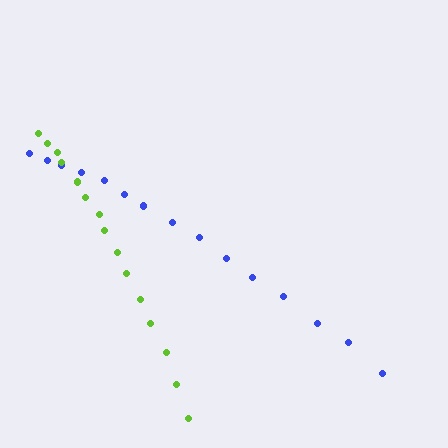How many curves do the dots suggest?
There are 2 distinct paths.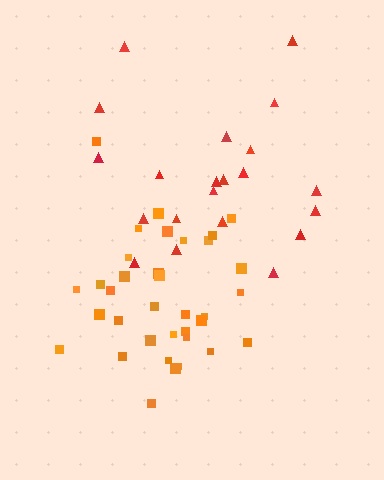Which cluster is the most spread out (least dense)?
Red.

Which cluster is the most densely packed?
Orange.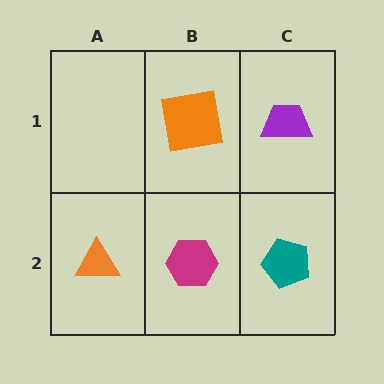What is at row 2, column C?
A teal pentagon.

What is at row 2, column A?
An orange triangle.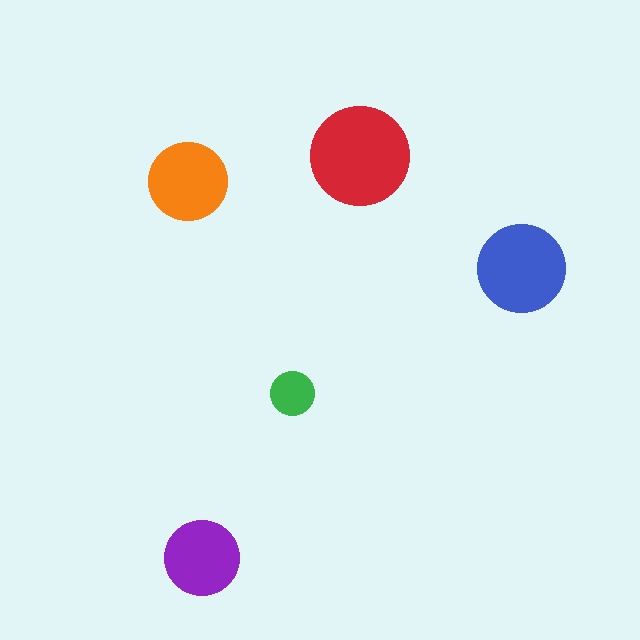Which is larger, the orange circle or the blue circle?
The blue one.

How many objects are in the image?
There are 5 objects in the image.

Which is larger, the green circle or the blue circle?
The blue one.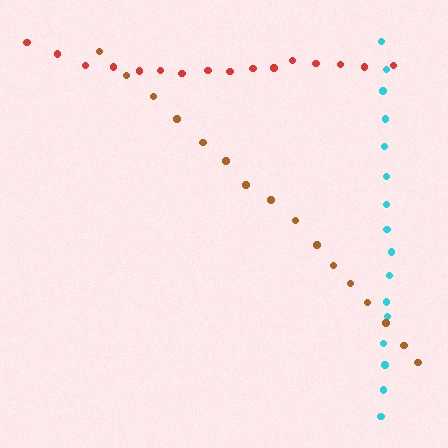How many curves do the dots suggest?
There are 3 distinct paths.